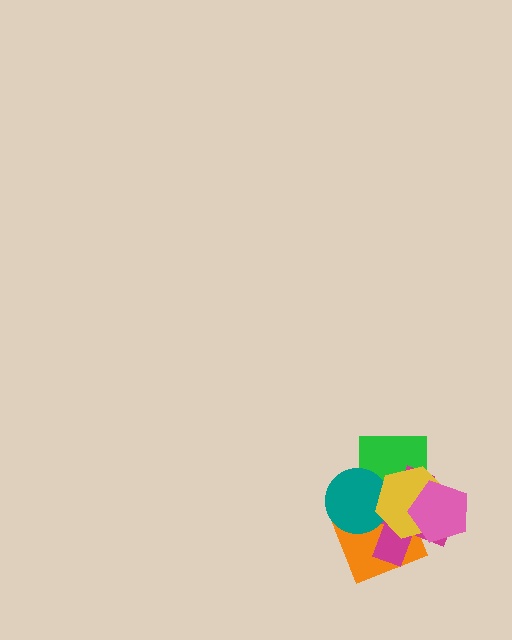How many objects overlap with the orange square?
3 objects overlap with the orange square.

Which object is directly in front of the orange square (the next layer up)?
The magenta cross is directly in front of the orange square.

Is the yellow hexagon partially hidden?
Yes, it is partially covered by another shape.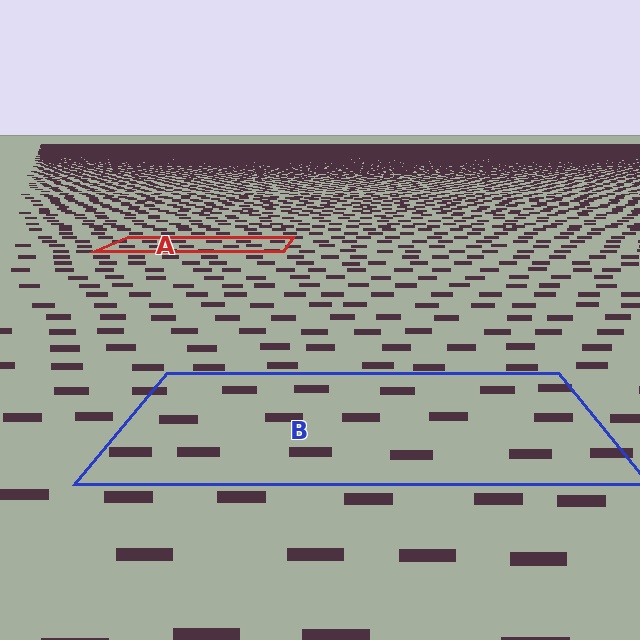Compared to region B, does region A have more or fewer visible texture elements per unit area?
Region A has more texture elements per unit area — they are packed more densely because it is farther away.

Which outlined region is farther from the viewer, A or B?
Region A is farther from the viewer — the texture elements inside it appear smaller and more densely packed.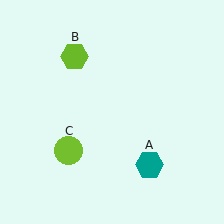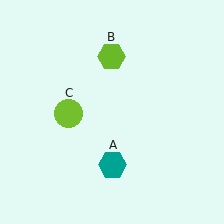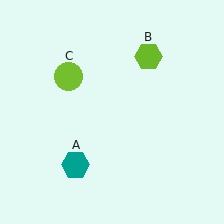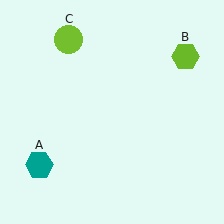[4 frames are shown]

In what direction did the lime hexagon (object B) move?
The lime hexagon (object B) moved right.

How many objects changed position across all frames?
3 objects changed position: teal hexagon (object A), lime hexagon (object B), lime circle (object C).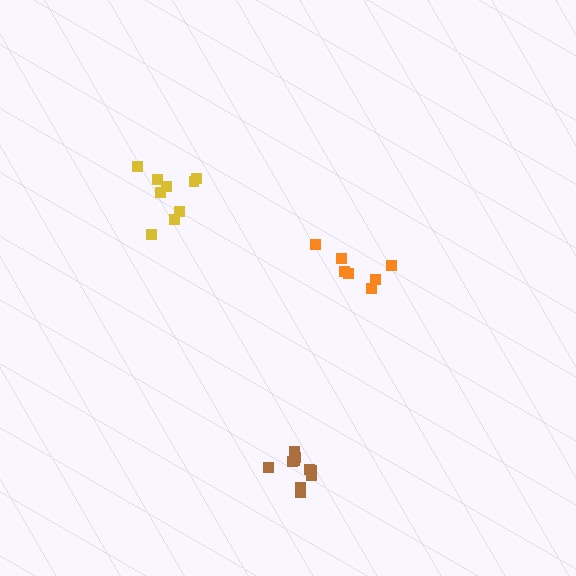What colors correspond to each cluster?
The clusters are colored: brown, yellow, orange.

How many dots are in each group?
Group 1: 11 dots, Group 2: 9 dots, Group 3: 7 dots (27 total).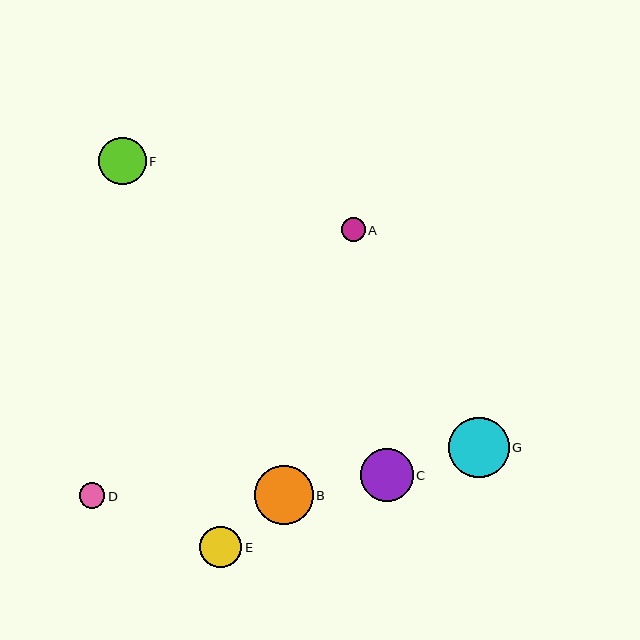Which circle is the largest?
Circle G is the largest with a size of approximately 60 pixels.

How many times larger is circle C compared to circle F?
Circle C is approximately 1.1 times the size of circle F.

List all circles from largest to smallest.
From largest to smallest: G, B, C, F, E, D, A.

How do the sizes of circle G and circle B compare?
Circle G and circle B are approximately the same size.